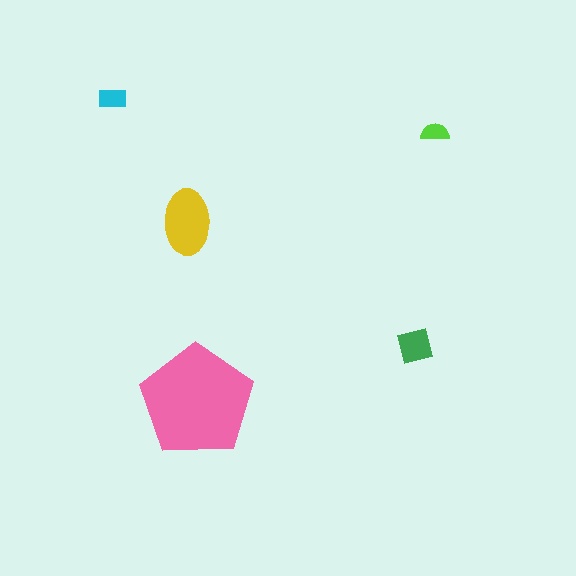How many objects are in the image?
There are 5 objects in the image.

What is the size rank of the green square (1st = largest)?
3rd.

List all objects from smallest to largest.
The lime semicircle, the cyan rectangle, the green square, the yellow ellipse, the pink pentagon.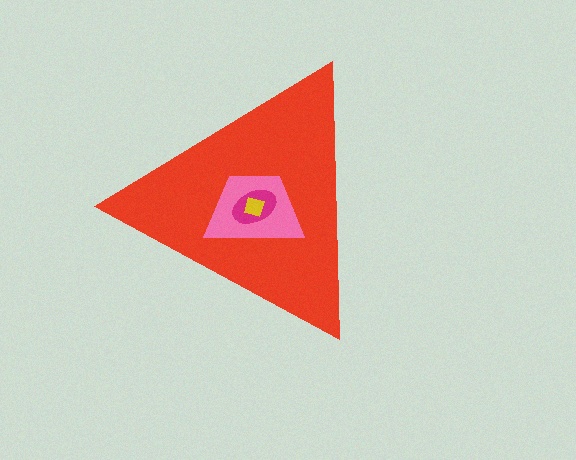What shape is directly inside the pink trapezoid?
The magenta ellipse.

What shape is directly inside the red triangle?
The pink trapezoid.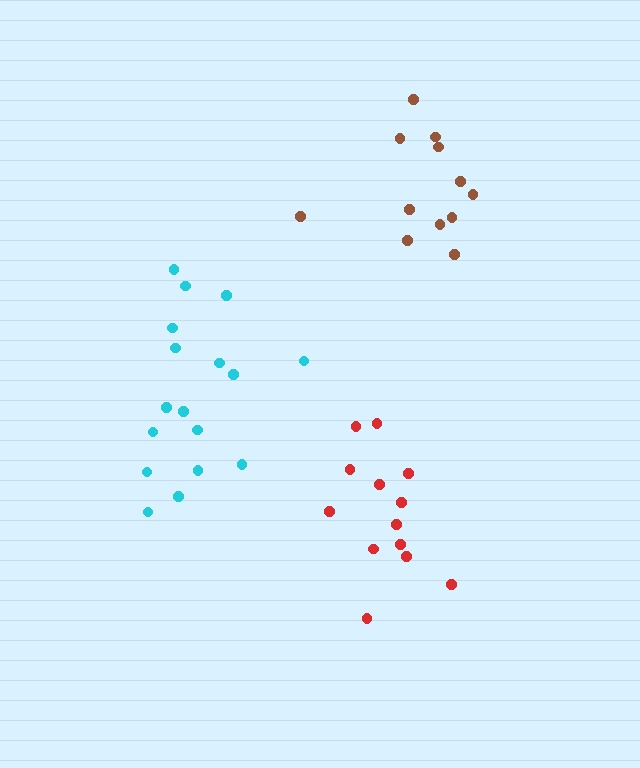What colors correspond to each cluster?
The clusters are colored: red, brown, cyan.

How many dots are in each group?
Group 1: 13 dots, Group 2: 12 dots, Group 3: 17 dots (42 total).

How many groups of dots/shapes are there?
There are 3 groups.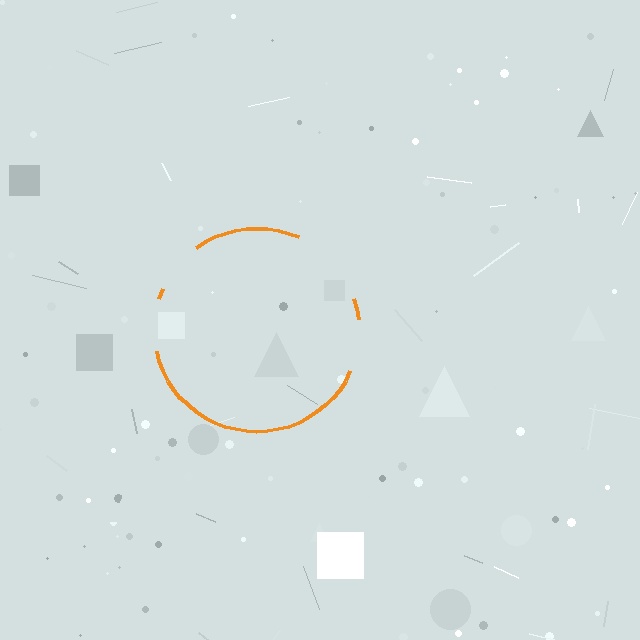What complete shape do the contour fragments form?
The contour fragments form a circle.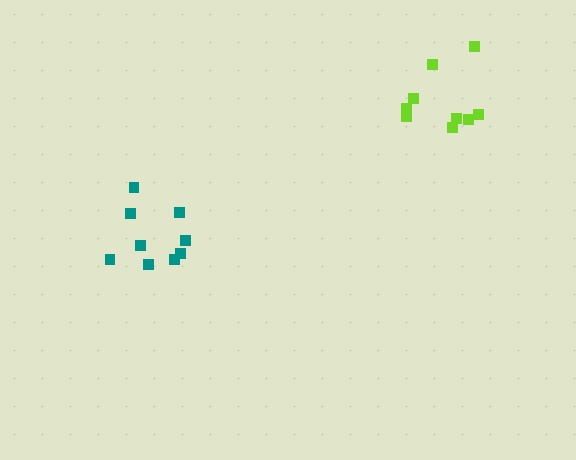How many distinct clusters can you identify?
There are 2 distinct clusters.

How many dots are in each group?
Group 1: 9 dots, Group 2: 9 dots (18 total).